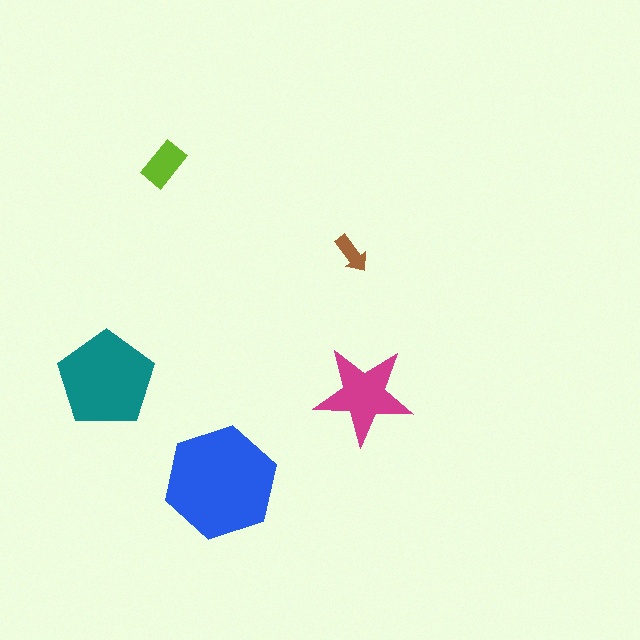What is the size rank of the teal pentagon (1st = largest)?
2nd.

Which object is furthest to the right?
The magenta star is rightmost.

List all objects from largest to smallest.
The blue hexagon, the teal pentagon, the magenta star, the lime rectangle, the brown arrow.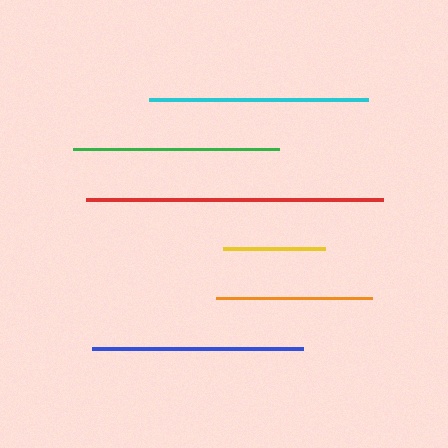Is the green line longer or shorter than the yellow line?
The green line is longer than the yellow line.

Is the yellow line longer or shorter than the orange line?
The orange line is longer than the yellow line.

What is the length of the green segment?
The green segment is approximately 206 pixels long.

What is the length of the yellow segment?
The yellow segment is approximately 102 pixels long.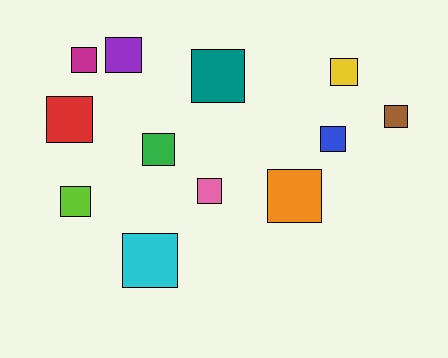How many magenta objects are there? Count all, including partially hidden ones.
There is 1 magenta object.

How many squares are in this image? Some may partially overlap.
There are 12 squares.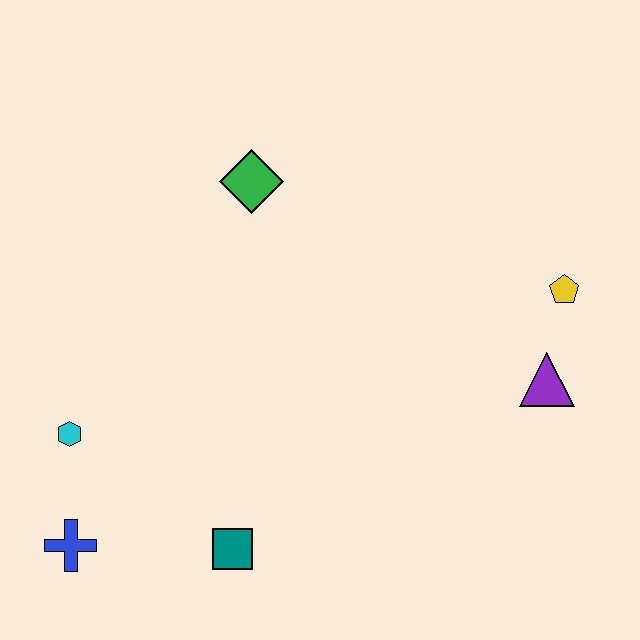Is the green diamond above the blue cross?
Yes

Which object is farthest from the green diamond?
The blue cross is farthest from the green diamond.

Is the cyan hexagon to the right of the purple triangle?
No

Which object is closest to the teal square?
The blue cross is closest to the teal square.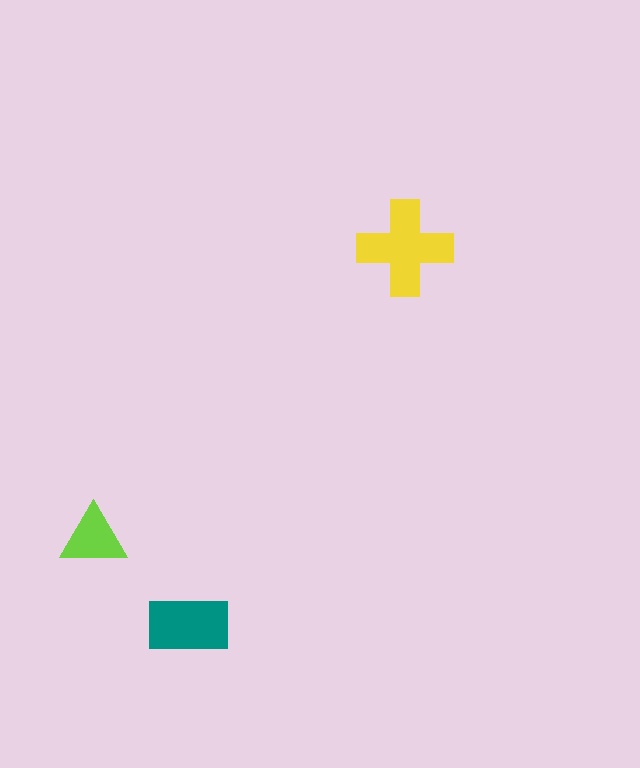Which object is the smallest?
The lime triangle.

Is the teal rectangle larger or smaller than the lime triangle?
Larger.